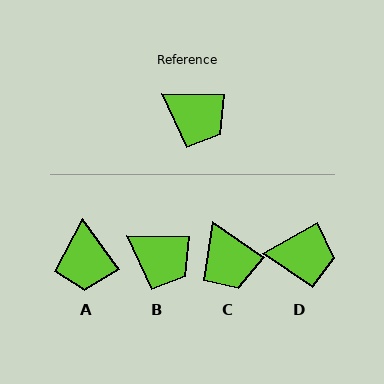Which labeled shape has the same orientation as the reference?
B.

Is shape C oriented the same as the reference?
No, it is off by about 34 degrees.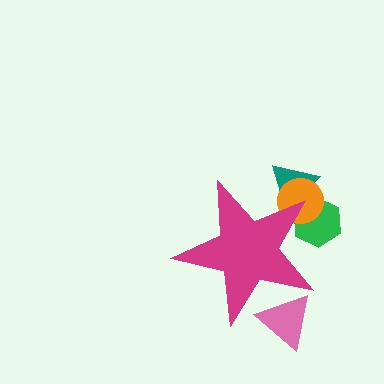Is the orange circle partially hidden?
Yes, the orange circle is partially hidden behind the magenta star.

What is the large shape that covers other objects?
A magenta star.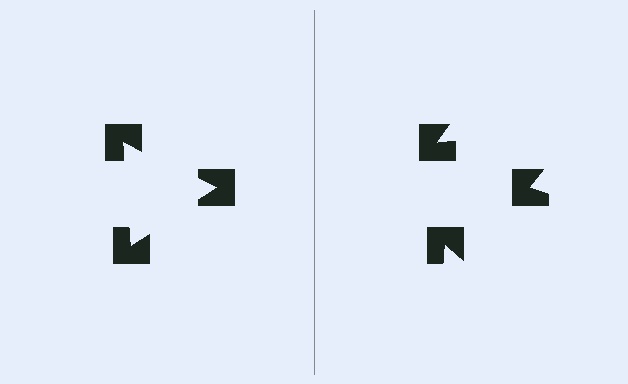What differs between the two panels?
The notched squares are positioned identically on both sides; only the wedge orientations differ. On the left they align to a triangle; on the right they are misaligned.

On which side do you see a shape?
An illusory triangle appears on the left side. On the right side the wedge cuts are rotated, so no coherent shape forms.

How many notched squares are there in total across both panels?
6 — 3 on each side.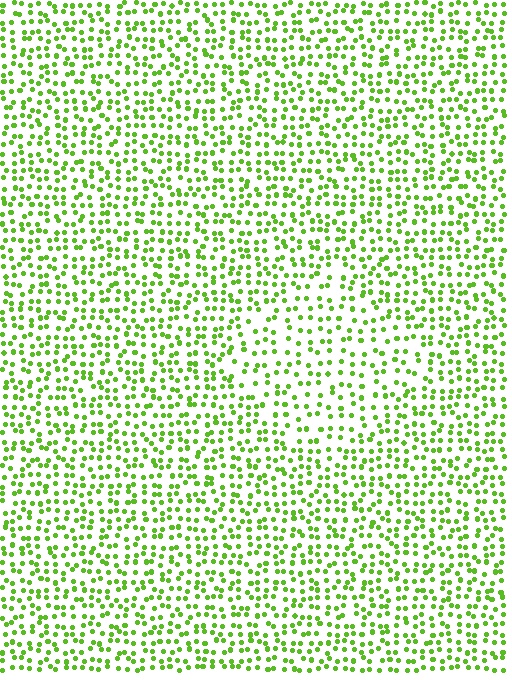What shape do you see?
I see a diamond.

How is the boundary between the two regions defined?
The boundary is defined by a change in element density (approximately 1.5x ratio). All elements are the same color, size, and shape.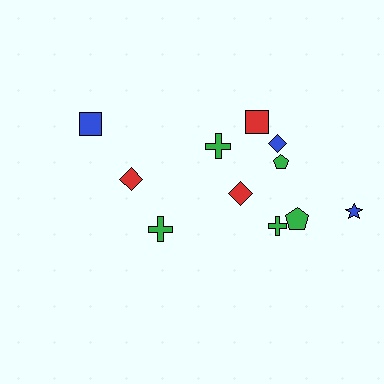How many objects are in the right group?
There are 8 objects.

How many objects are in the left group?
There are 3 objects.